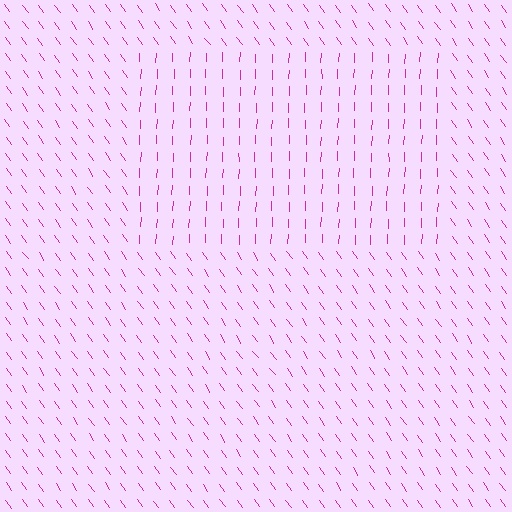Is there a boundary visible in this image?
Yes, there is a texture boundary formed by a change in line orientation.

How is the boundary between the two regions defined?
The boundary is defined purely by a change in line orientation (approximately 37 degrees difference). All lines are the same color and thickness.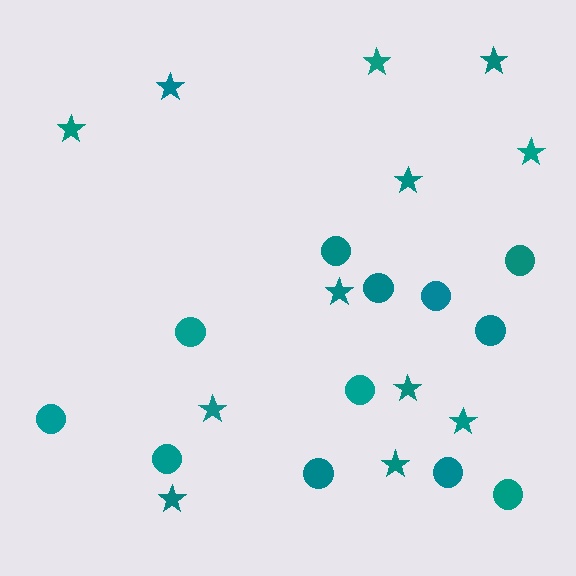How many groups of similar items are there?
There are 2 groups: one group of stars (12) and one group of circles (12).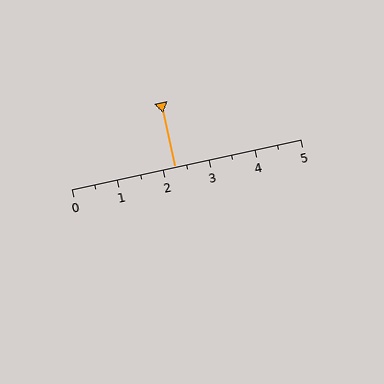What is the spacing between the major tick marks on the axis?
The major ticks are spaced 1 apart.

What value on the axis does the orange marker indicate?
The marker indicates approximately 2.2.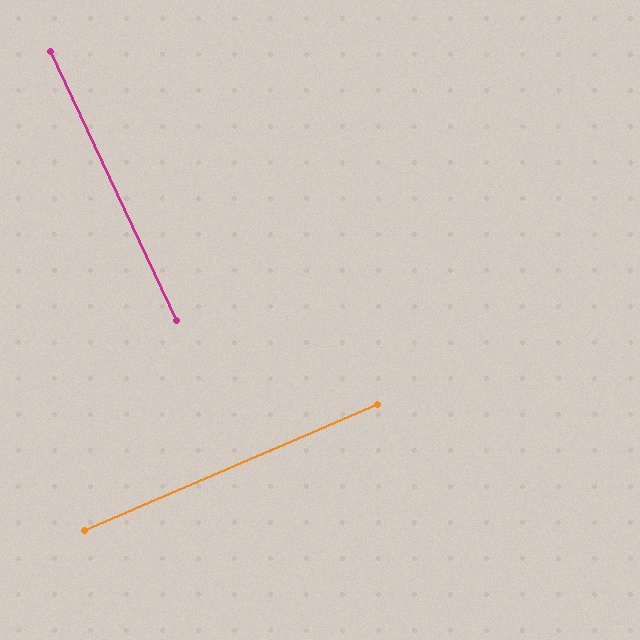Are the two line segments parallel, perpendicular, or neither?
Perpendicular — they meet at approximately 88°.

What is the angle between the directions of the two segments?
Approximately 88 degrees.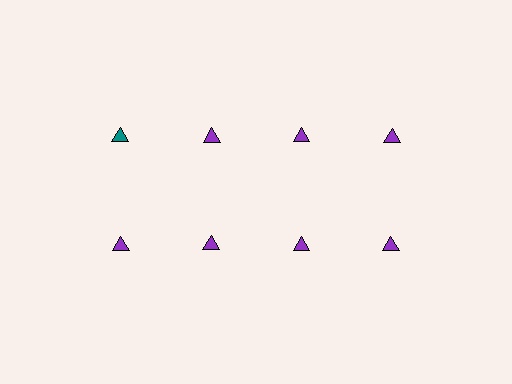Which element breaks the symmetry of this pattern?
The teal triangle in the top row, leftmost column breaks the symmetry. All other shapes are purple triangles.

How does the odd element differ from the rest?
It has a different color: teal instead of purple.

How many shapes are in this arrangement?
There are 8 shapes arranged in a grid pattern.